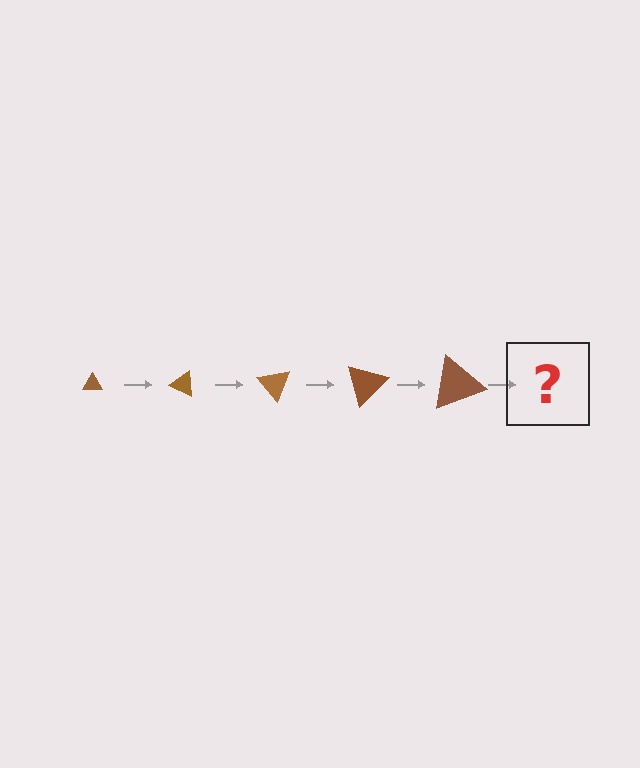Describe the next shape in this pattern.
It should be a triangle, larger than the previous one and rotated 125 degrees from the start.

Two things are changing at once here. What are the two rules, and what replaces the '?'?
The two rules are that the triangle grows larger each step and it rotates 25 degrees each step. The '?' should be a triangle, larger than the previous one and rotated 125 degrees from the start.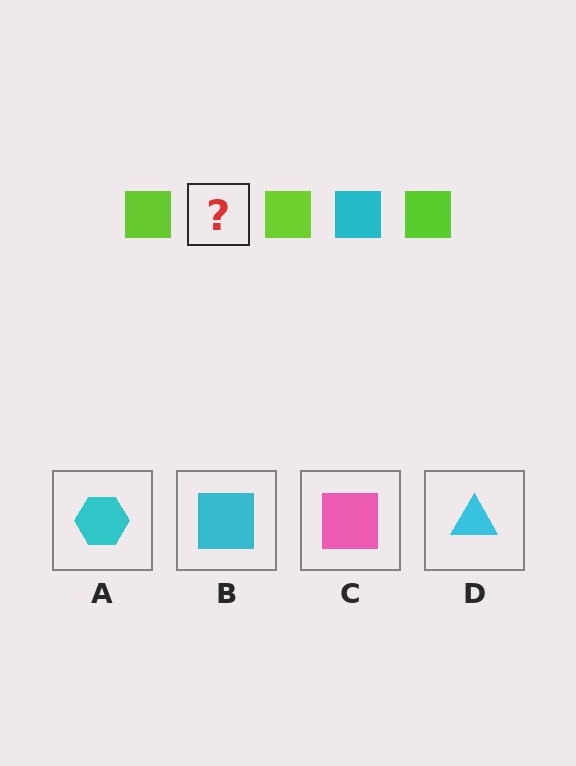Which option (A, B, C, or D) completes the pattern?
B.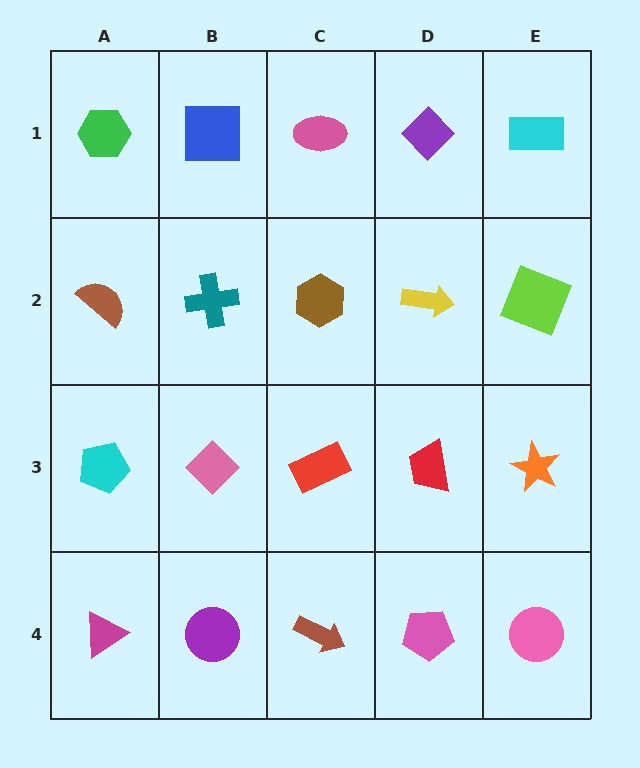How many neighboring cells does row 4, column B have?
3.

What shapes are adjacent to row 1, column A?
A brown semicircle (row 2, column A), a blue square (row 1, column B).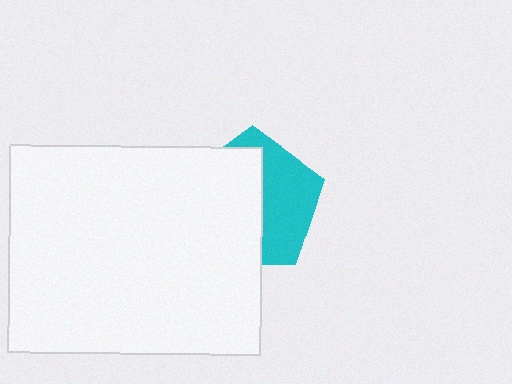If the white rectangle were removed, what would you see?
You would see the complete cyan pentagon.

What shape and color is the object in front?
The object in front is a white rectangle.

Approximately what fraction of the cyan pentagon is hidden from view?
Roughly 57% of the cyan pentagon is hidden behind the white rectangle.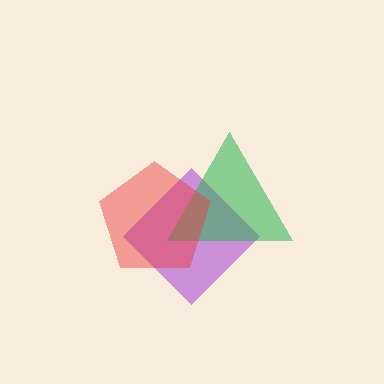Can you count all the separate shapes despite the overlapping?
Yes, there are 3 separate shapes.